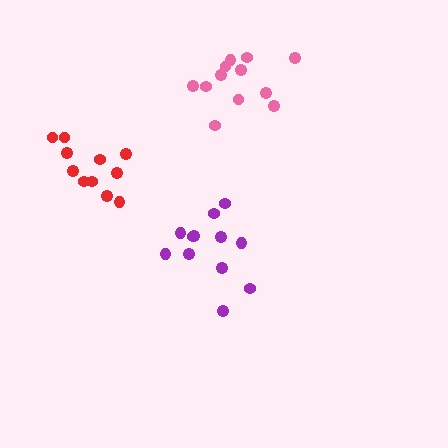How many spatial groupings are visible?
There are 3 spatial groupings.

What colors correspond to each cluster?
The clusters are colored: pink, purple, red.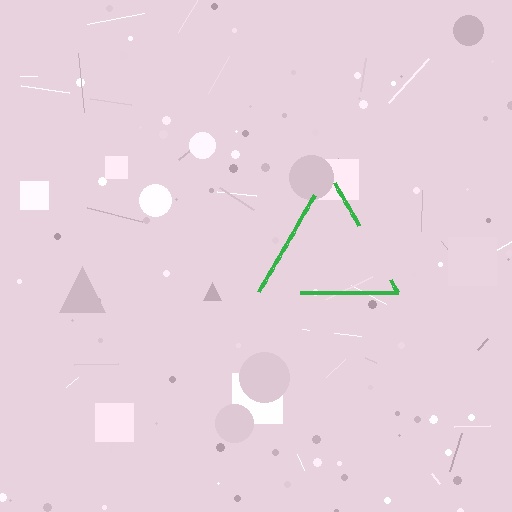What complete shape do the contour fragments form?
The contour fragments form a triangle.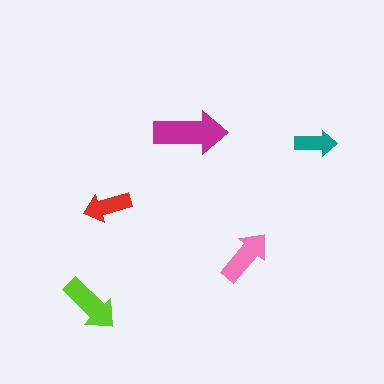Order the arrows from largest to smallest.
the magenta one, the lime one, the pink one, the red one, the teal one.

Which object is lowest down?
The lime arrow is bottommost.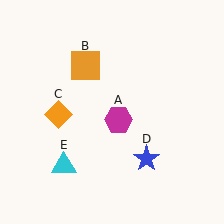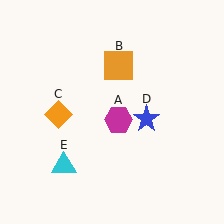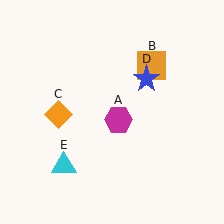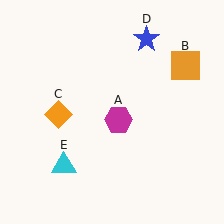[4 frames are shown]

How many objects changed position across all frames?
2 objects changed position: orange square (object B), blue star (object D).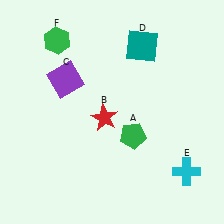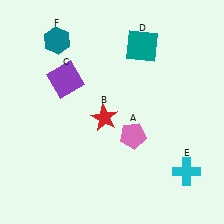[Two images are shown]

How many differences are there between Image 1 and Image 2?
There are 2 differences between the two images.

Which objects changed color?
A changed from green to pink. F changed from green to teal.